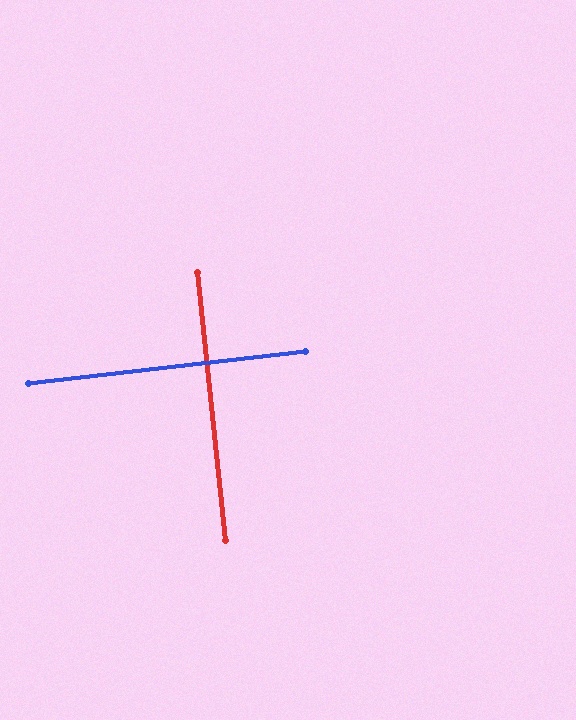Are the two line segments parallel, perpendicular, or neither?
Perpendicular — they meet at approximately 89°.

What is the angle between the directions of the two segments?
Approximately 89 degrees.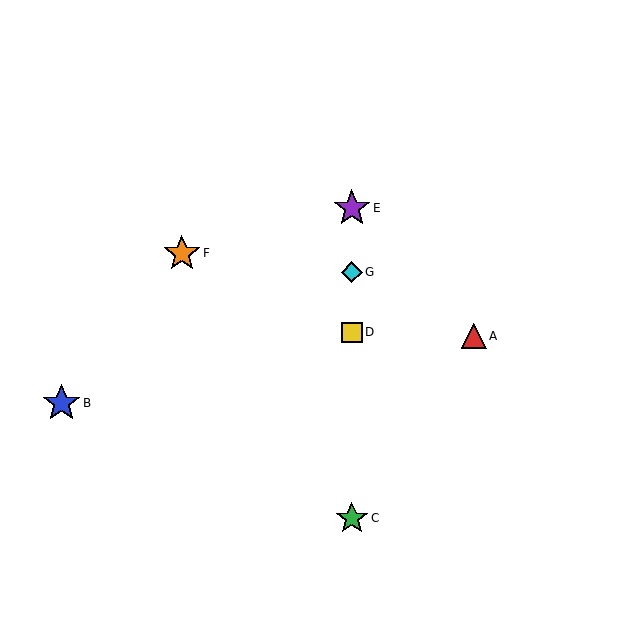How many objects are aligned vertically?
4 objects (C, D, E, G) are aligned vertically.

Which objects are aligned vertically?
Objects C, D, E, G are aligned vertically.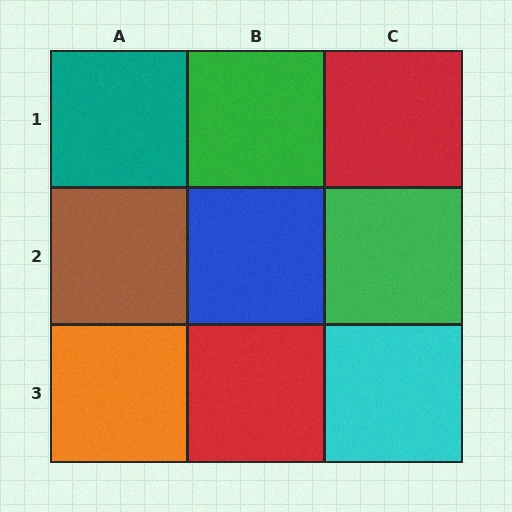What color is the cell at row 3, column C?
Cyan.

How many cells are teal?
1 cell is teal.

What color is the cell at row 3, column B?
Red.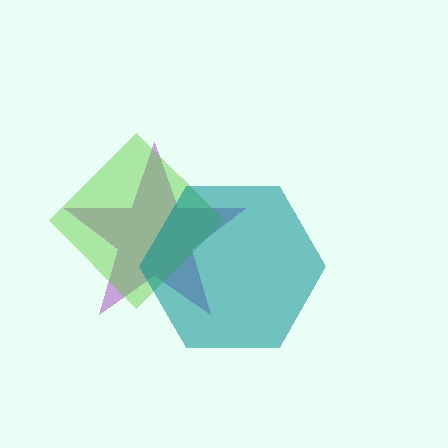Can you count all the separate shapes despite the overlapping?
Yes, there are 3 separate shapes.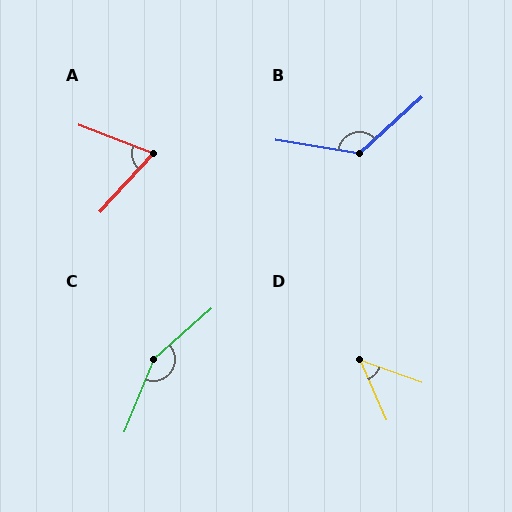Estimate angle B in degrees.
Approximately 129 degrees.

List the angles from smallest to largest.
D (46°), A (68°), B (129°), C (154°).